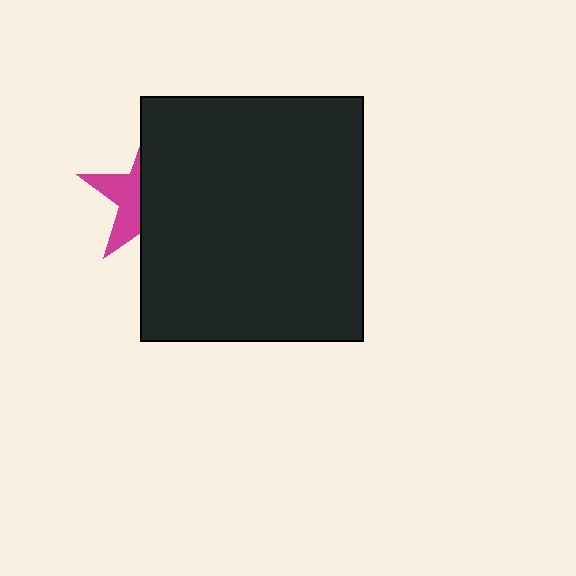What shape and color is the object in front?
The object in front is a black rectangle.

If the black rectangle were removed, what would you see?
You would see the complete magenta star.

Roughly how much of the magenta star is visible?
A small part of it is visible (roughly 37%).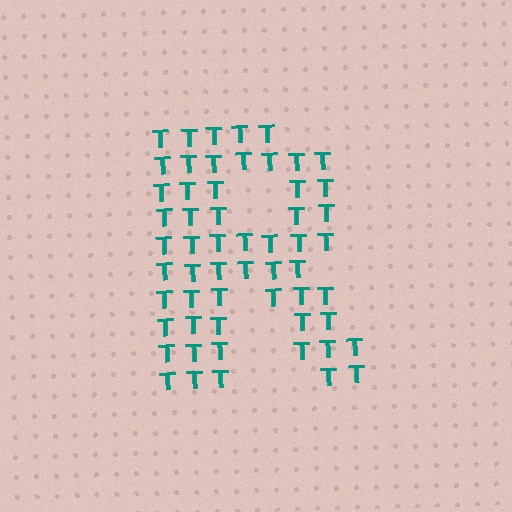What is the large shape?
The large shape is the letter R.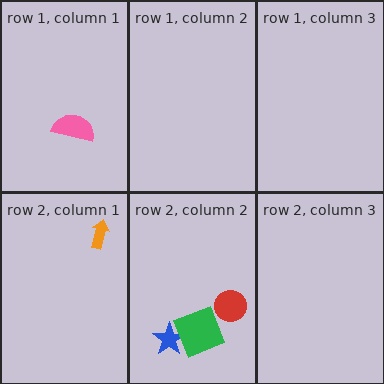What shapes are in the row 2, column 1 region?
The orange arrow.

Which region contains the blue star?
The row 2, column 2 region.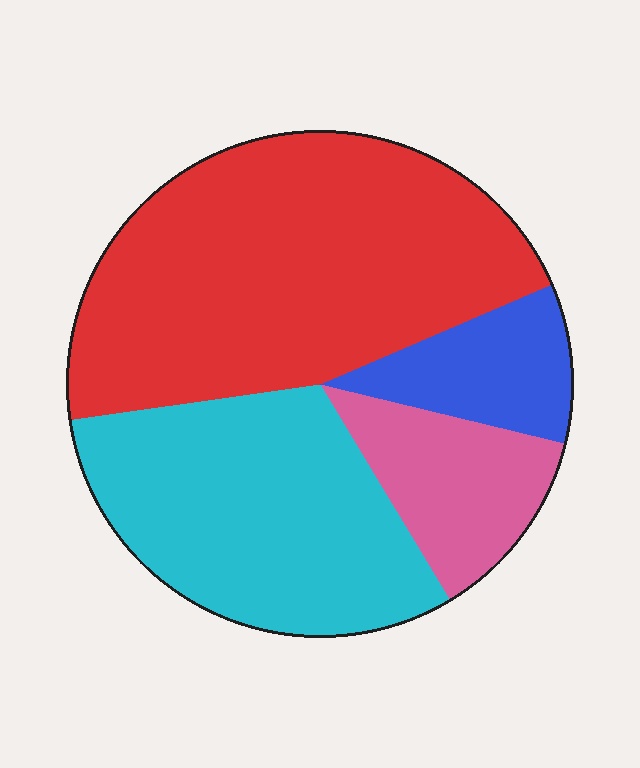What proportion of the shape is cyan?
Cyan takes up about one third (1/3) of the shape.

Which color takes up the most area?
Red, at roughly 45%.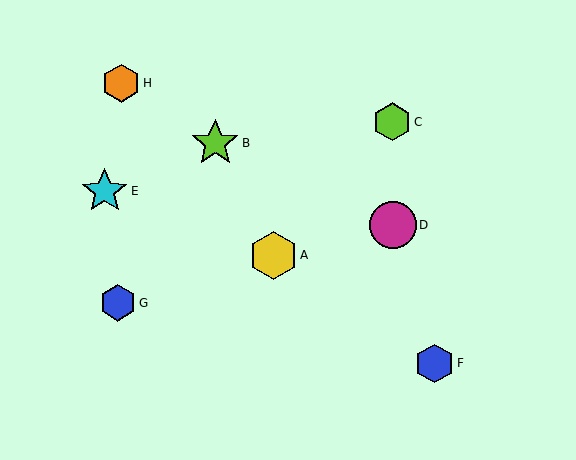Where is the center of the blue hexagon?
The center of the blue hexagon is at (118, 303).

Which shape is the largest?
The yellow hexagon (labeled A) is the largest.